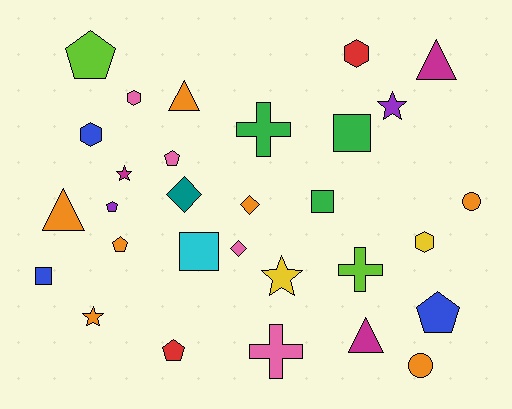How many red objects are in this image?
There are 2 red objects.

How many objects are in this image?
There are 30 objects.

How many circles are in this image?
There are 2 circles.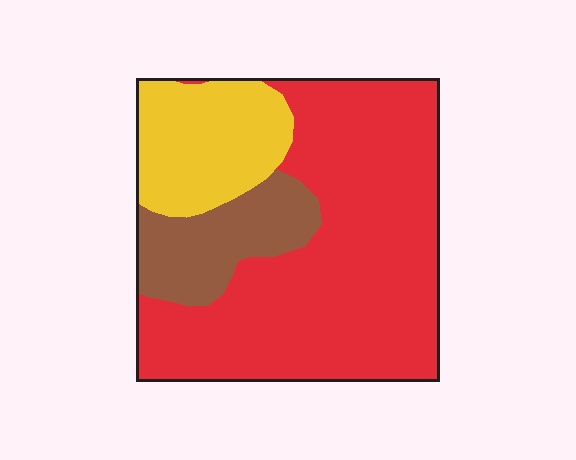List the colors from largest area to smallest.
From largest to smallest: red, yellow, brown.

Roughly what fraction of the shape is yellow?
Yellow covers about 20% of the shape.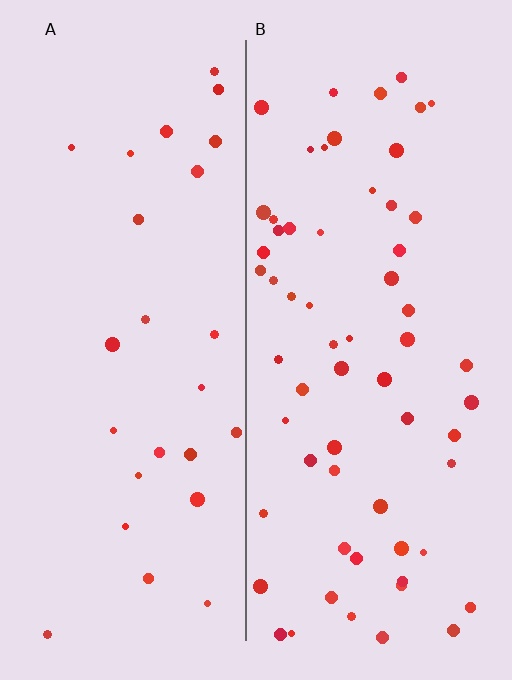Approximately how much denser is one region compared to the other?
Approximately 2.4× — region B over region A.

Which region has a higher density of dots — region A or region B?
B (the right).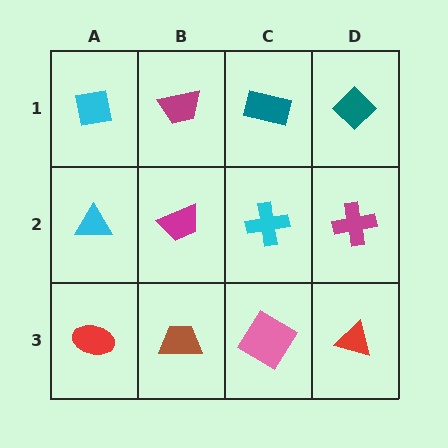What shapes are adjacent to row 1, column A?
A cyan triangle (row 2, column A), a magenta trapezoid (row 1, column B).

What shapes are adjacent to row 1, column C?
A cyan cross (row 2, column C), a magenta trapezoid (row 1, column B), a teal diamond (row 1, column D).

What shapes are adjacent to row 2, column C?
A teal rectangle (row 1, column C), a pink diamond (row 3, column C), a magenta trapezoid (row 2, column B), a magenta cross (row 2, column D).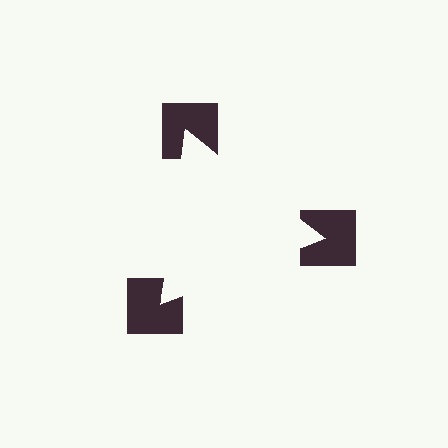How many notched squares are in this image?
There are 3 — one at each vertex of the illusory triangle.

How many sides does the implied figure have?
3 sides.